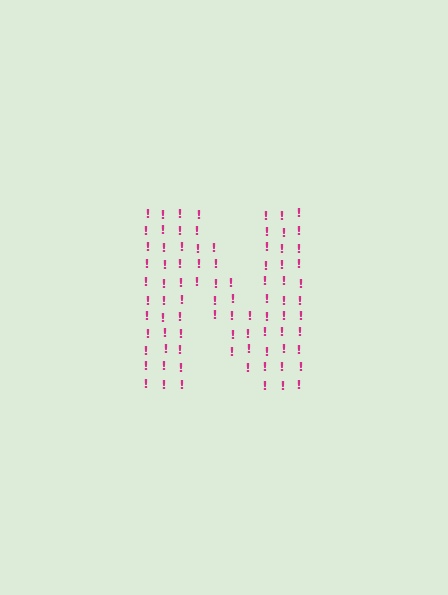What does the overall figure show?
The overall figure shows the letter N.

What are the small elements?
The small elements are exclamation marks.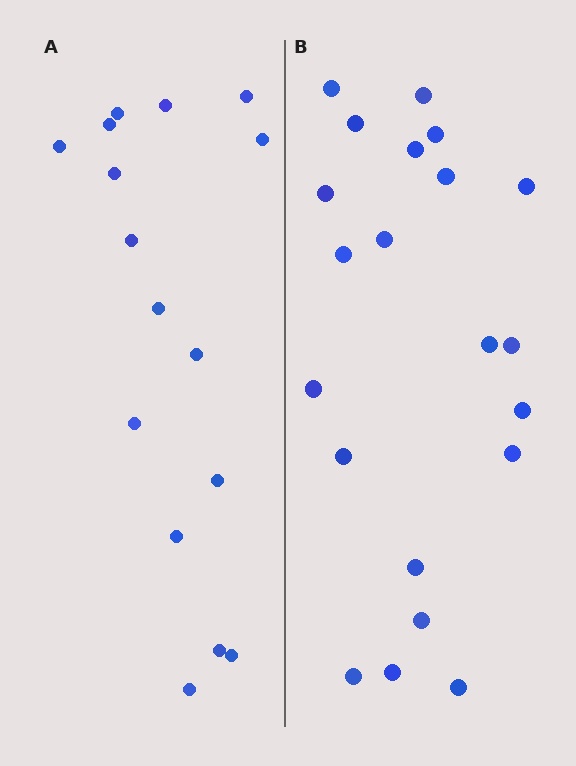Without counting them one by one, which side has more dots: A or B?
Region B (the right region) has more dots.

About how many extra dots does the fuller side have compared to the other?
Region B has about 5 more dots than region A.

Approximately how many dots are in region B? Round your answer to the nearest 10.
About 20 dots. (The exact count is 21, which rounds to 20.)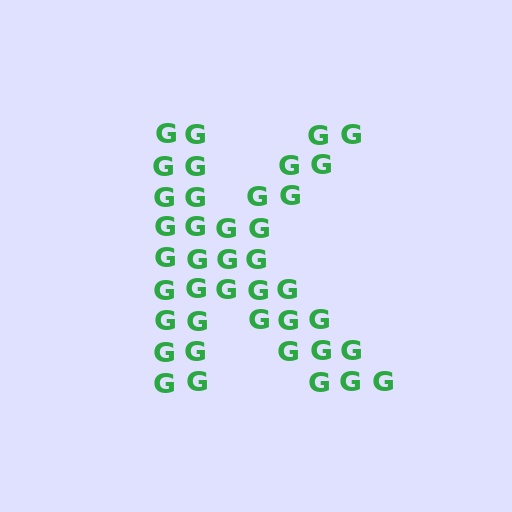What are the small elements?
The small elements are letter G's.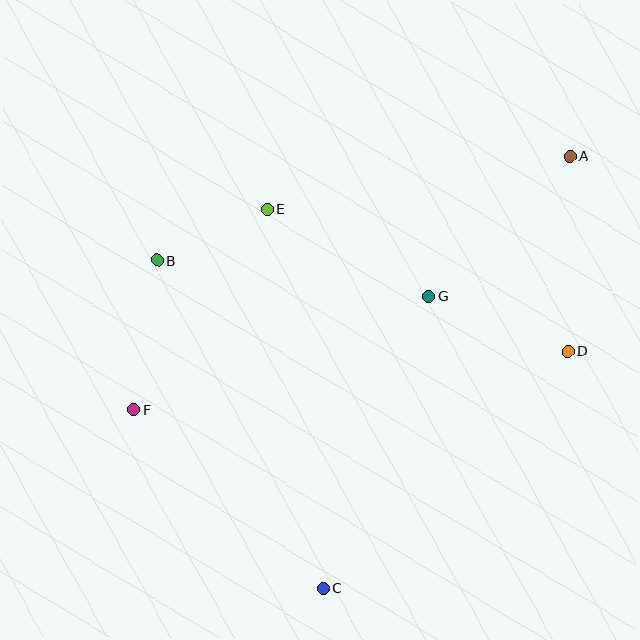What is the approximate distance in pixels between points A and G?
The distance between A and G is approximately 198 pixels.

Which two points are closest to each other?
Points B and E are closest to each other.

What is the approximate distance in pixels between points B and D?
The distance between B and D is approximately 420 pixels.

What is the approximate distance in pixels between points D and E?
The distance between D and E is approximately 332 pixels.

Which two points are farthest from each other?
Points A and F are farthest from each other.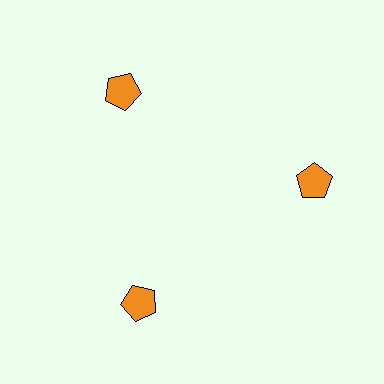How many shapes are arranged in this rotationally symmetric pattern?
There are 3 shapes, arranged in 3 groups of 1.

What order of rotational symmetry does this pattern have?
This pattern has 3-fold rotational symmetry.